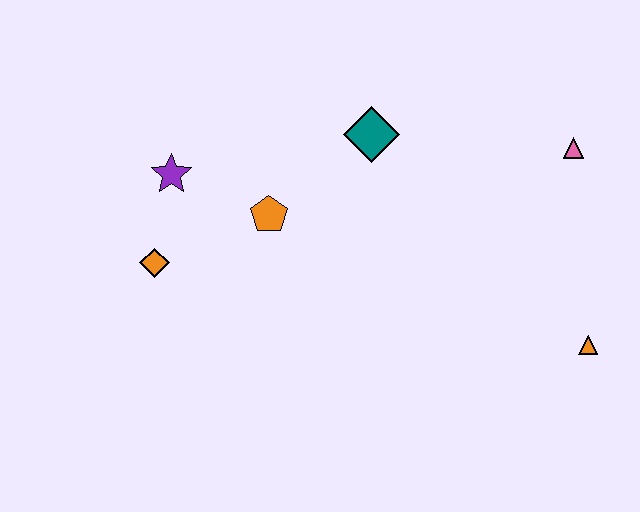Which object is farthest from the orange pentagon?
The orange triangle is farthest from the orange pentagon.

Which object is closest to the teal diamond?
The orange pentagon is closest to the teal diamond.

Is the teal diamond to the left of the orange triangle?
Yes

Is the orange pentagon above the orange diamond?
Yes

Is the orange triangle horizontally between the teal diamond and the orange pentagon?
No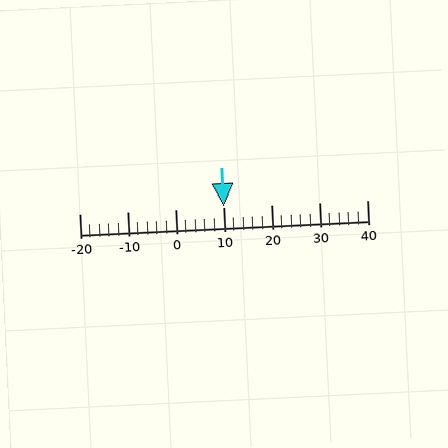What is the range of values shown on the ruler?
The ruler shows values from -20 to 40.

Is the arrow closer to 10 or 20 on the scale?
The arrow is closer to 10.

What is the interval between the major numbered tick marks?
The major tick marks are spaced 10 units apart.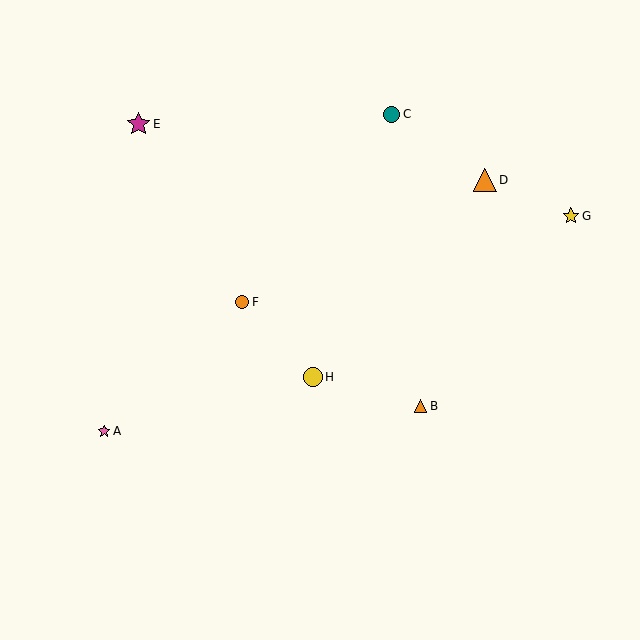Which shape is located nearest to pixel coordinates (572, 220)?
The yellow star (labeled G) at (571, 216) is nearest to that location.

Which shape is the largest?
The magenta star (labeled E) is the largest.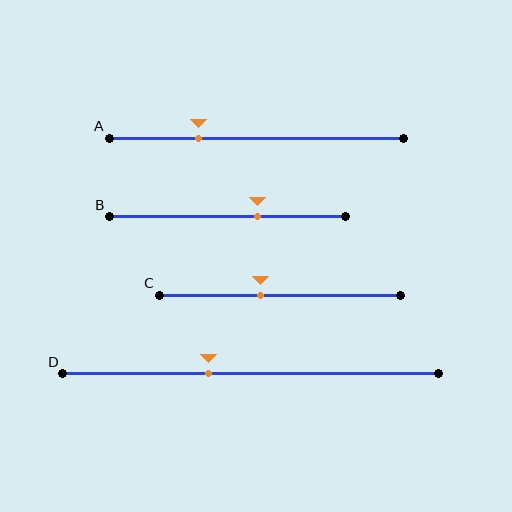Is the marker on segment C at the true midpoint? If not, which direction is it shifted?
No, the marker on segment C is shifted to the left by about 8% of the segment length.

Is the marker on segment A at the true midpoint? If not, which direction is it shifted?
No, the marker on segment A is shifted to the left by about 20% of the segment length.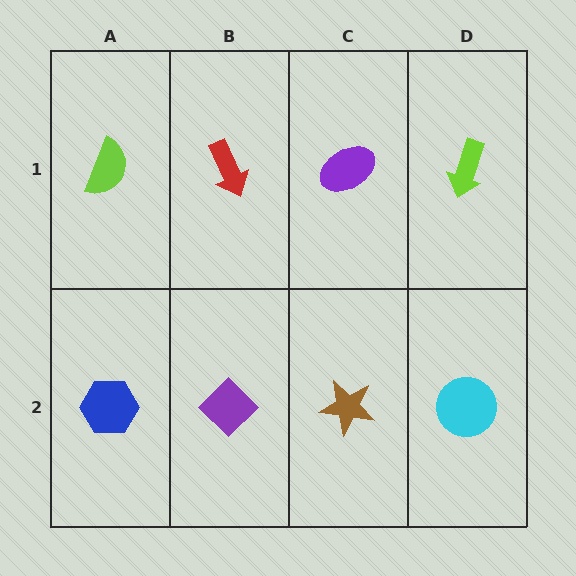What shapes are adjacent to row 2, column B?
A red arrow (row 1, column B), a blue hexagon (row 2, column A), a brown star (row 2, column C).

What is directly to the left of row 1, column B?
A lime semicircle.